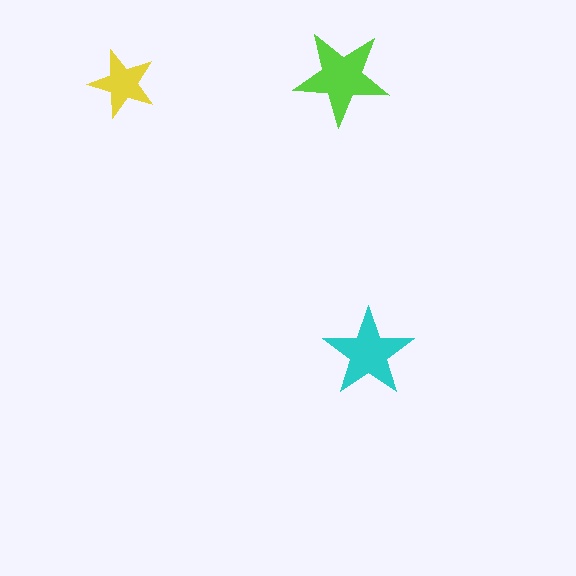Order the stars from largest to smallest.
the lime one, the cyan one, the yellow one.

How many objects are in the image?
There are 3 objects in the image.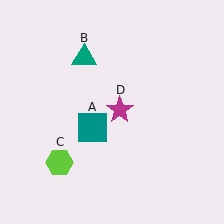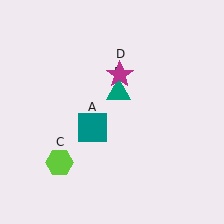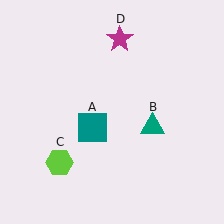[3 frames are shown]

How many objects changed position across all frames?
2 objects changed position: teal triangle (object B), magenta star (object D).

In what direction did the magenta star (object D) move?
The magenta star (object D) moved up.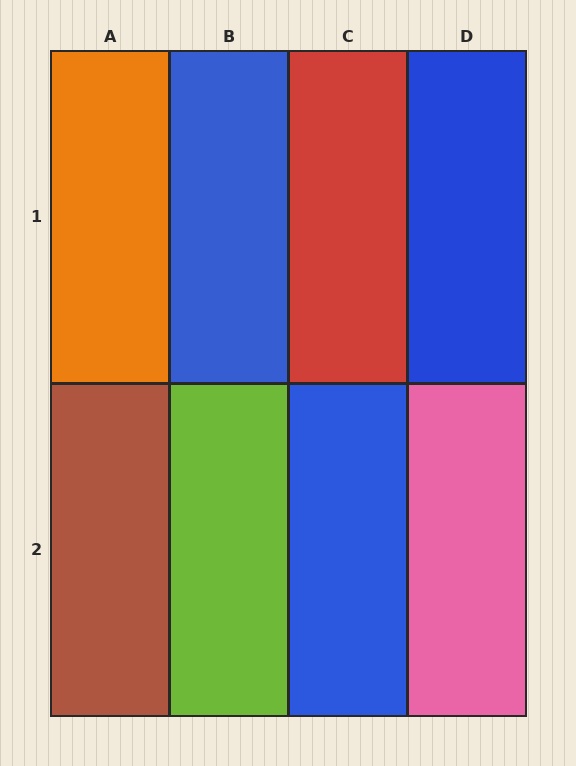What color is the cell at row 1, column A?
Orange.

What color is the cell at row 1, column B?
Blue.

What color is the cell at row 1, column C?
Red.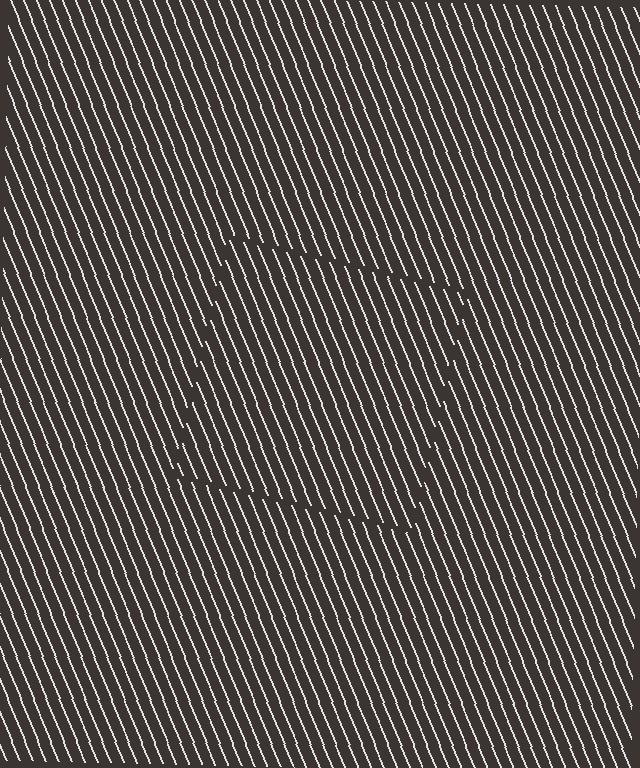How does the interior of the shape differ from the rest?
The interior of the shape contains the same grating, shifted by half a period — the contour is defined by the phase discontinuity where line-ends from the inner and outer gratings abut.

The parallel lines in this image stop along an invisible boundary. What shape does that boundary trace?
An illusory square. The interior of the shape contains the same grating, shifted by half a period — the contour is defined by the phase discontinuity where line-ends from the inner and outer gratings abut.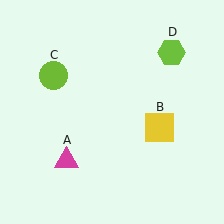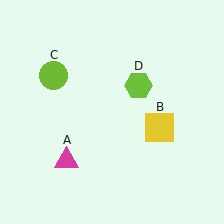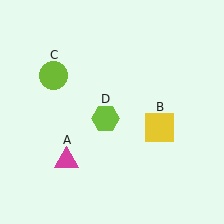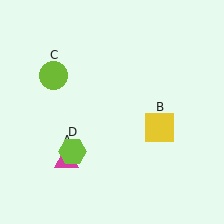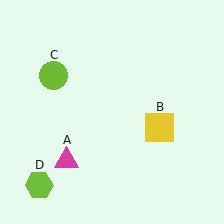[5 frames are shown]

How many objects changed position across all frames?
1 object changed position: lime hexagon (object D).